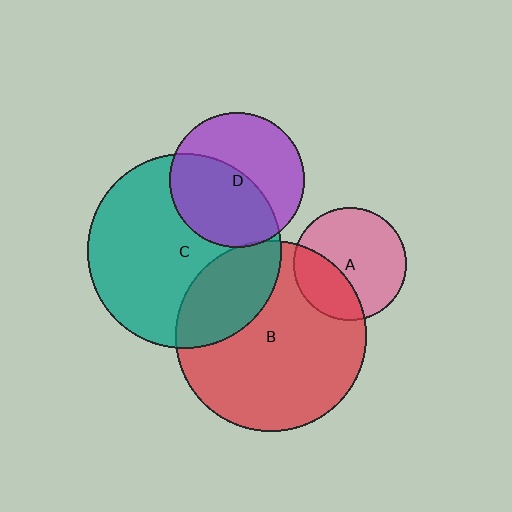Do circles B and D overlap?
Yes.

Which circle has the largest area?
Circle C (teal).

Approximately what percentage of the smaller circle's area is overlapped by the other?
Approximately 5%.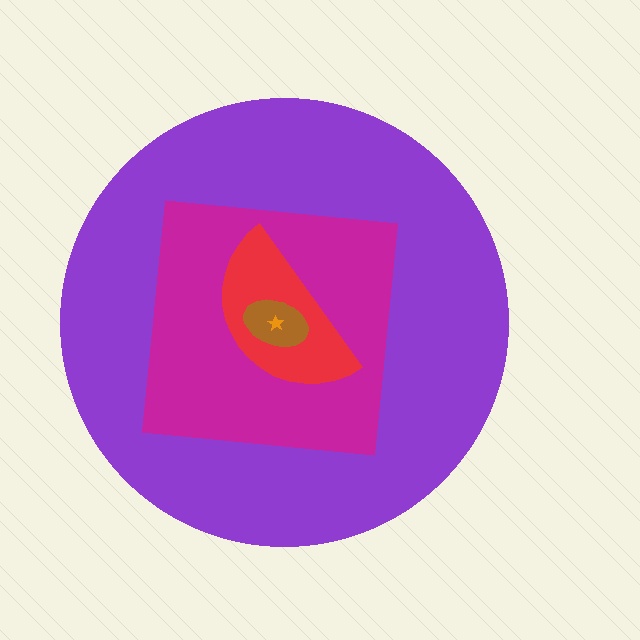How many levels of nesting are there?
5.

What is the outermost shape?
The purple circle.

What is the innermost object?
The orange star.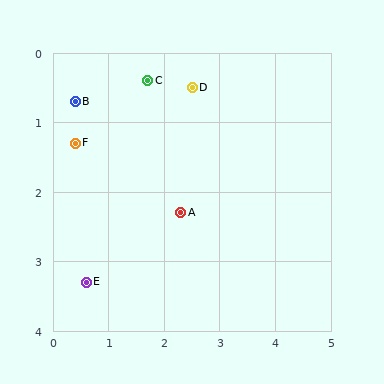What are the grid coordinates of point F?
Point F is at approximately (0.4, 1.3).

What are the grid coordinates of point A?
Point A is at approximately (2.3, 2.3).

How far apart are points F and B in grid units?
Points F and B are about 0.6 grid units apart.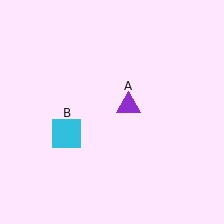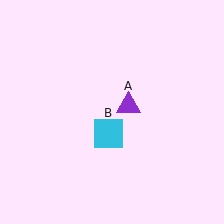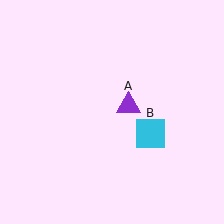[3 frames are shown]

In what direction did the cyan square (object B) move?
The cyan square (object B) moved right.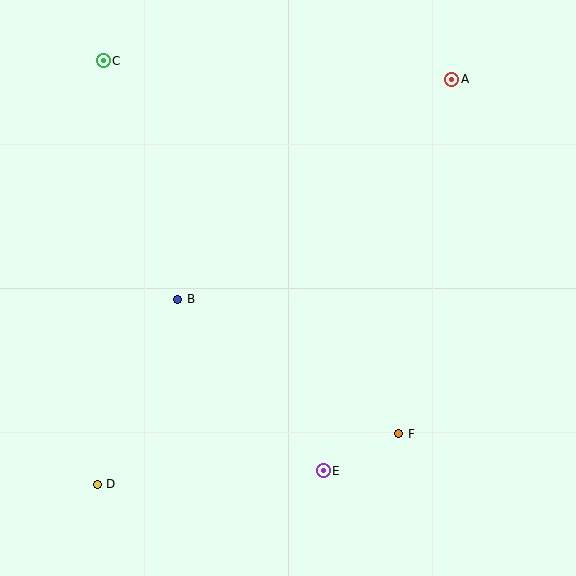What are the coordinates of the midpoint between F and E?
The midpoint between F and E is at (361, 452).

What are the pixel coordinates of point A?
Point A is at (452, 79).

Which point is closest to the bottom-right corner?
Point F is closest to the bottom-right corner.